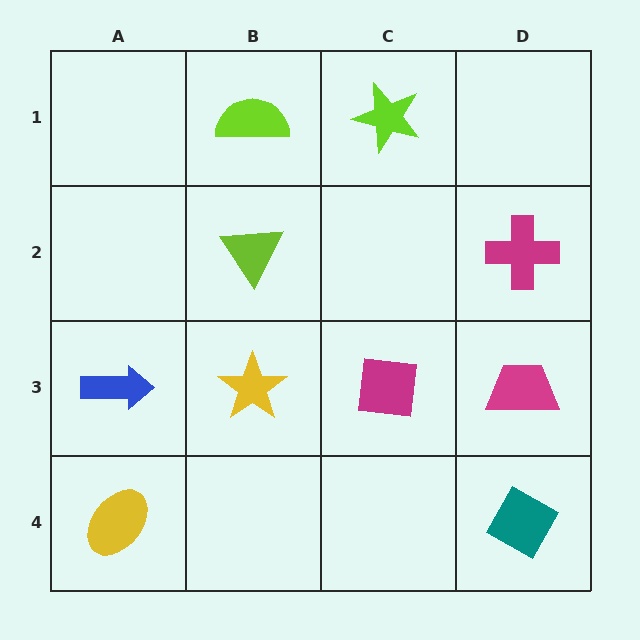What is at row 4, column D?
A teal diamond.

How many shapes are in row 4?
2 shapes.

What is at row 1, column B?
A lime semicircle.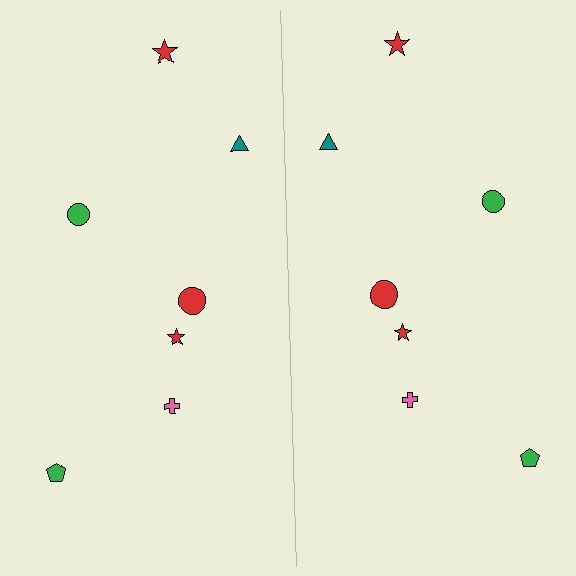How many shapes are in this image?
There are 14 shapes in this image.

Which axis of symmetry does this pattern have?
The pattern has a vertical axis of symmetry running through the center of the image.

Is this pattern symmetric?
Yes, this pattern has bilateral (reflection) symmetry.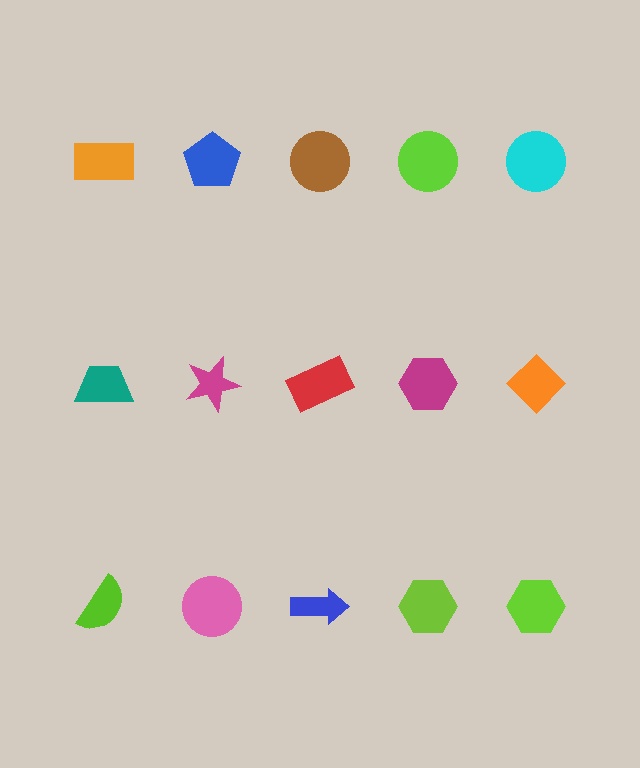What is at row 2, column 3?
A red rectangle.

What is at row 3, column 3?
A blue arrow.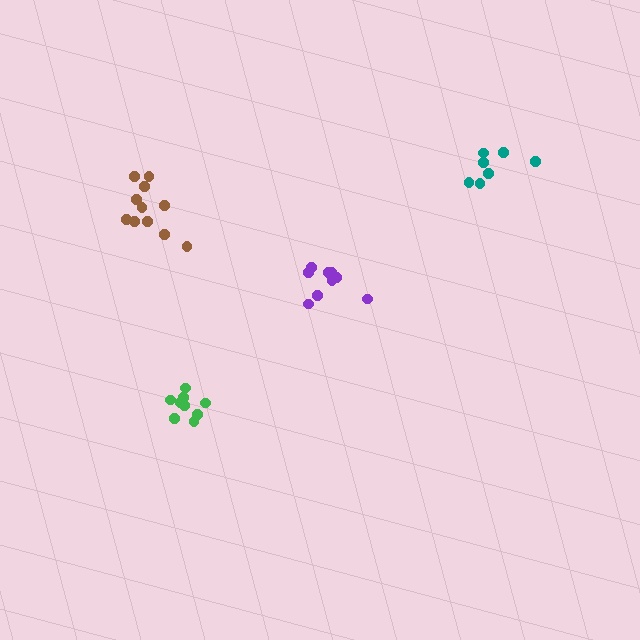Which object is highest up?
The teal cluster is topmost.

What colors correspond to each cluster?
The clusters are colored: purple, brown, teal, green.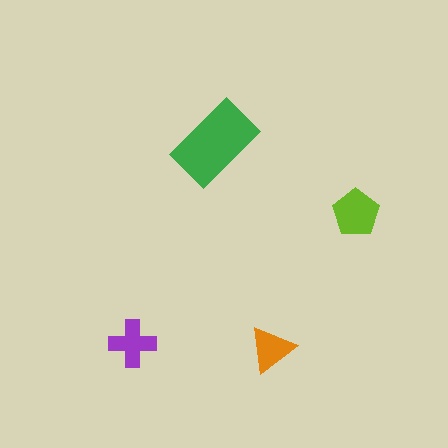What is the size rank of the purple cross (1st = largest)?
3rd.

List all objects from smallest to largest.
The orange triangle, the purple cross, the lime pentagon, the green rectangle.